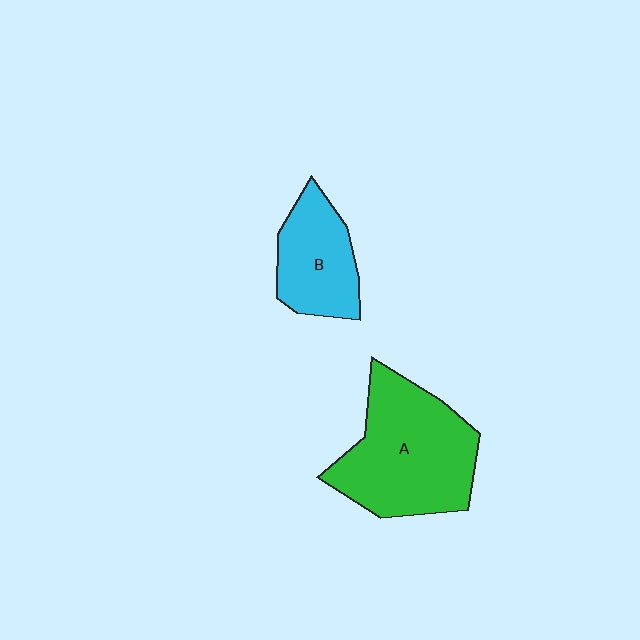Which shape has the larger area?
Shape A (green).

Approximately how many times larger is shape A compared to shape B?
Approximately 1.8 times.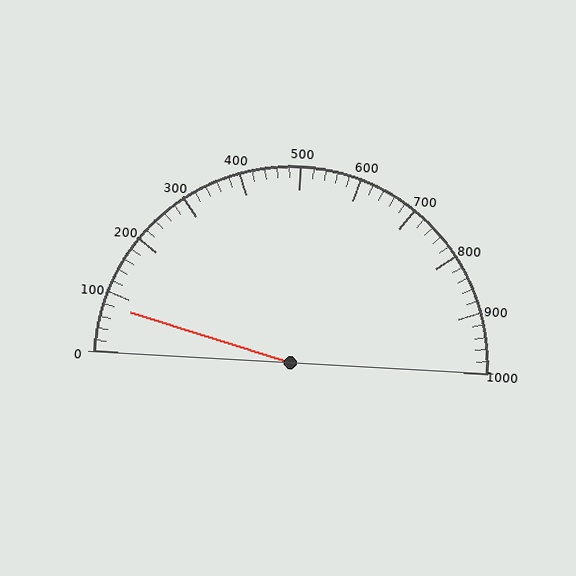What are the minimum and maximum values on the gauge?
The gauge ranges from 0 to 1000.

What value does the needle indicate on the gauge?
The needle indicates approximately 80.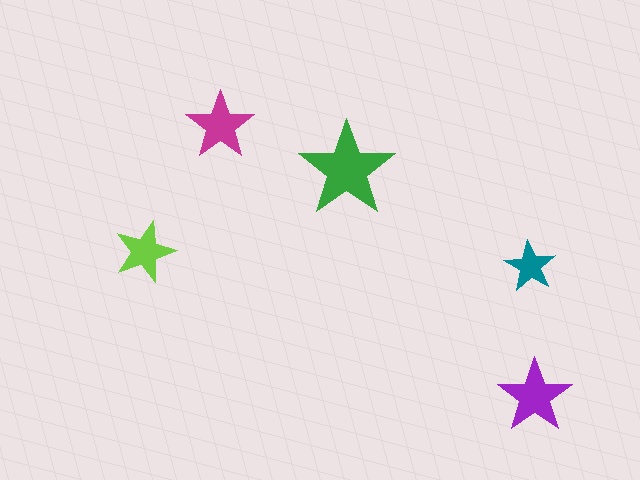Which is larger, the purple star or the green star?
The green one.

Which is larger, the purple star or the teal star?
The purple one.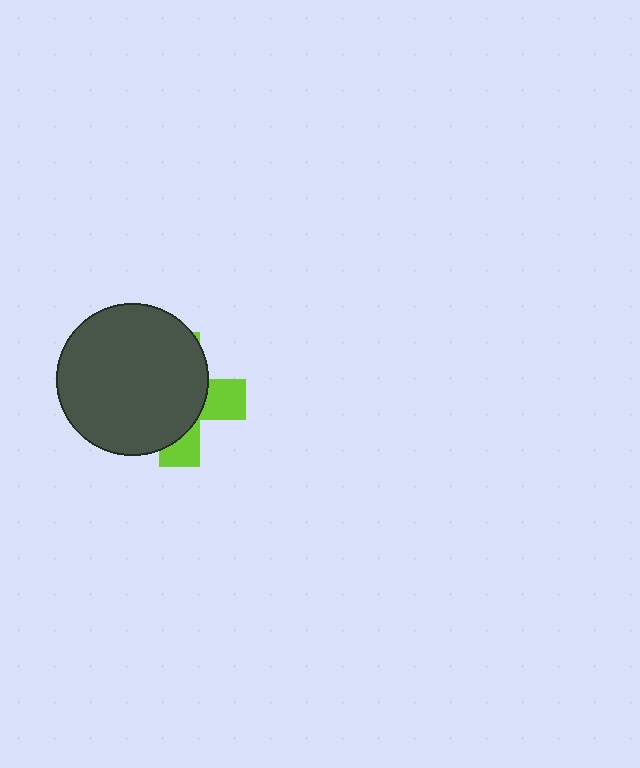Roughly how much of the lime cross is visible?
A small part of it is visible (roughly 31%).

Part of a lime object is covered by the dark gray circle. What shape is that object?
It is a cross.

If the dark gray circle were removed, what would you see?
You would see the complete lime cross.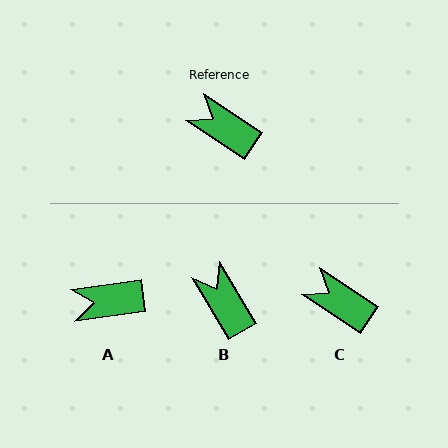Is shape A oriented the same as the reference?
No, it is off by about 42 degrees.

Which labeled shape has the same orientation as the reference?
C.